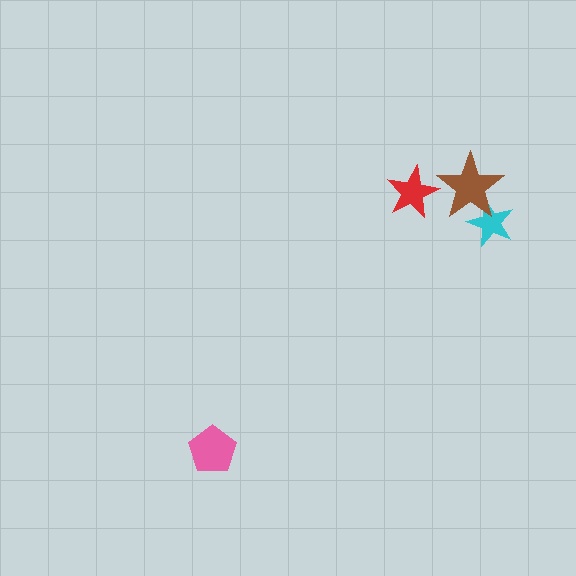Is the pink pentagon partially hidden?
No, no other shape covers it.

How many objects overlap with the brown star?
1 object overlaps with the brown star.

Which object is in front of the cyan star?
The brown star is in front of the cyan star.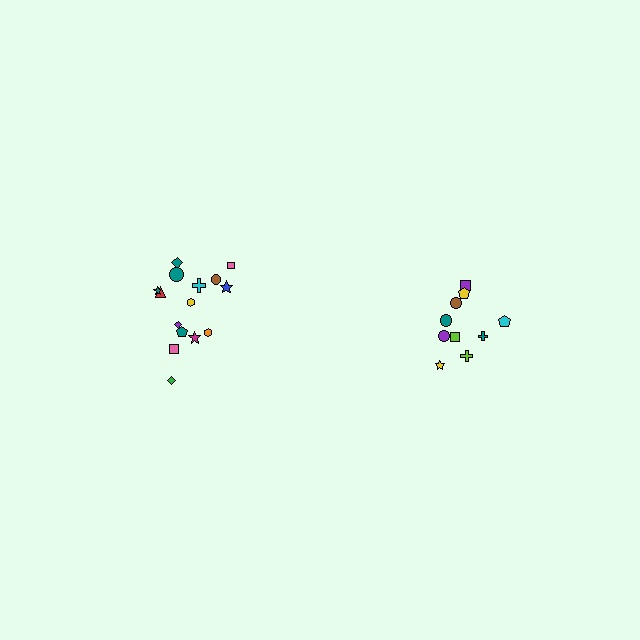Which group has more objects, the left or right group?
The left group.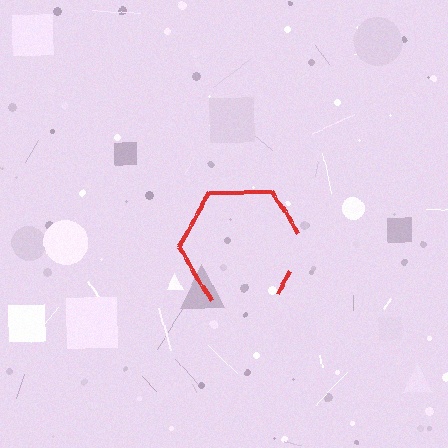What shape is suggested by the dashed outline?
The dashed outline suggests a hexagon.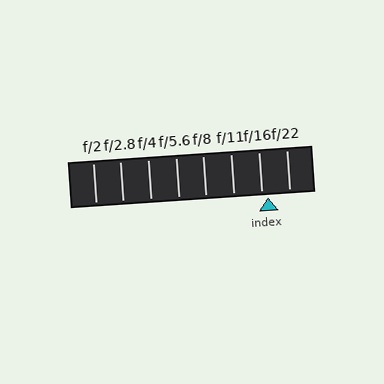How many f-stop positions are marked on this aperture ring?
There are 8 f-stop positions marked.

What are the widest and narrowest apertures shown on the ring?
The widest aperture shown is f/2 and the narrowest is f/22.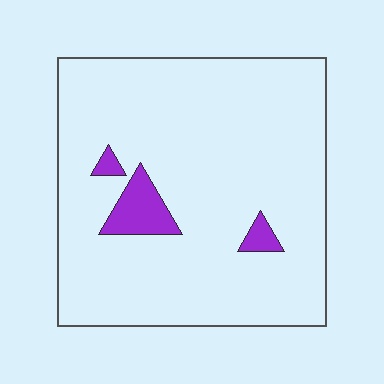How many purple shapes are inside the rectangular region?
3.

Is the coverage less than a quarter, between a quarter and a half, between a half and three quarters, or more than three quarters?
Less than a quarter.